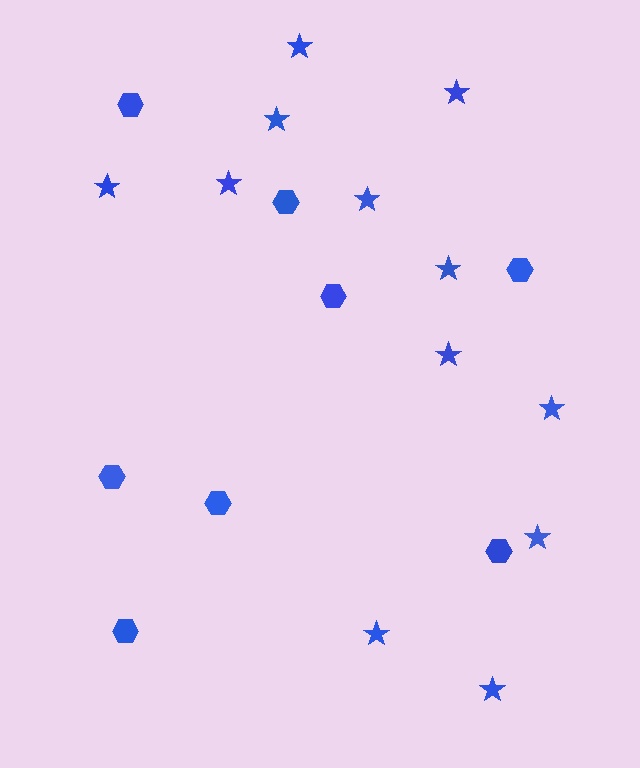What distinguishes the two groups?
There are 2 groups: one group of stars (12) and one group of hexagons (8).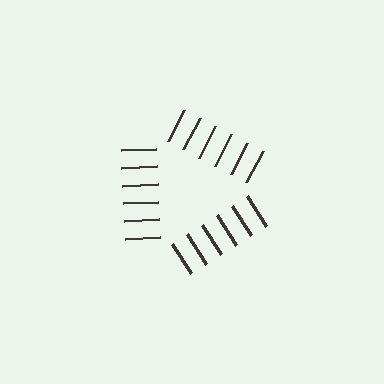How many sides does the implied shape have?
3 sides — the line-ends trace a triangle.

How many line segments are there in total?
18 — 6 along each of the 3 edges.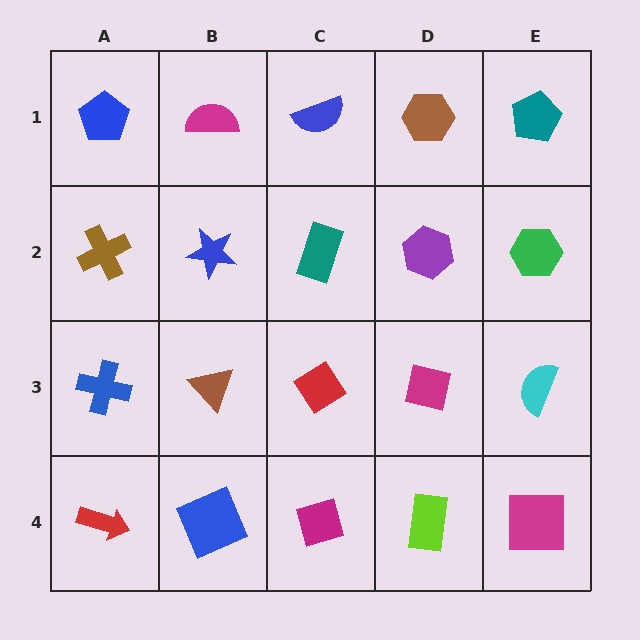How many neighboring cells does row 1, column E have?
2.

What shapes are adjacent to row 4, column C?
A red diamond (row 3, column C), a blue square (row 4, column B), a lime rectangle (row 4, column D).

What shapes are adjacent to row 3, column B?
A blue star (row 2, column B), a blue square (row 4, column B), a blue cross (row 3, column A), a red diamond (row 3, column C).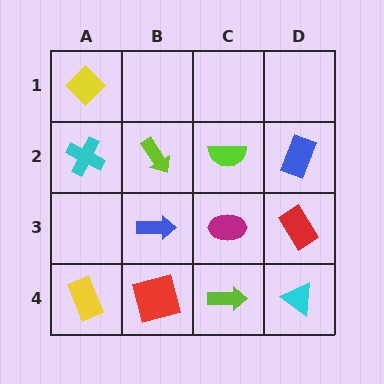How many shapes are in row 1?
1 shape.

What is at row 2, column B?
A lime arrow.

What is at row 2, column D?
A blue rectangle.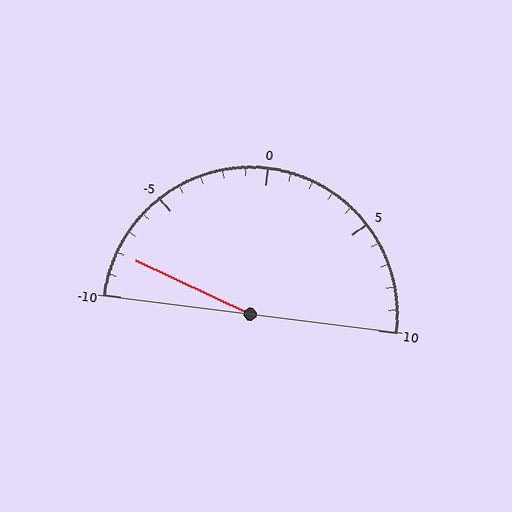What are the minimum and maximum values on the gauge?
The gauge ranges from -10 to 10.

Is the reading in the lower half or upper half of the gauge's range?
The reading is in the lower half of the range (-10 to 10).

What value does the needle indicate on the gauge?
The needle indicates approximately -8.